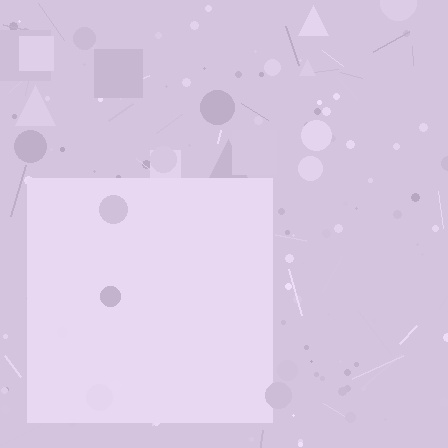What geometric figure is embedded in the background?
A square is embedded in the background.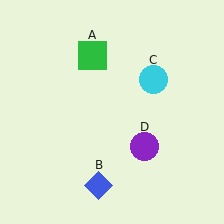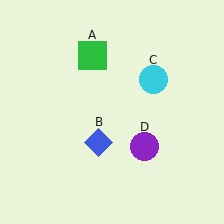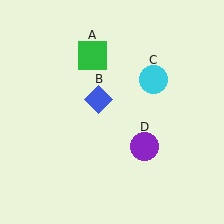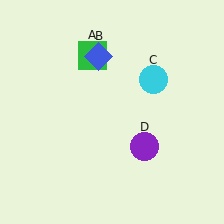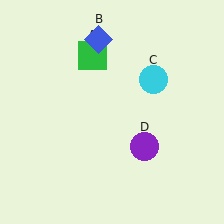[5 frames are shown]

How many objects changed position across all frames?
1 object changed position: blue diamond (object B).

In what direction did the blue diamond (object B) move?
The blue diamond (object B) moved up.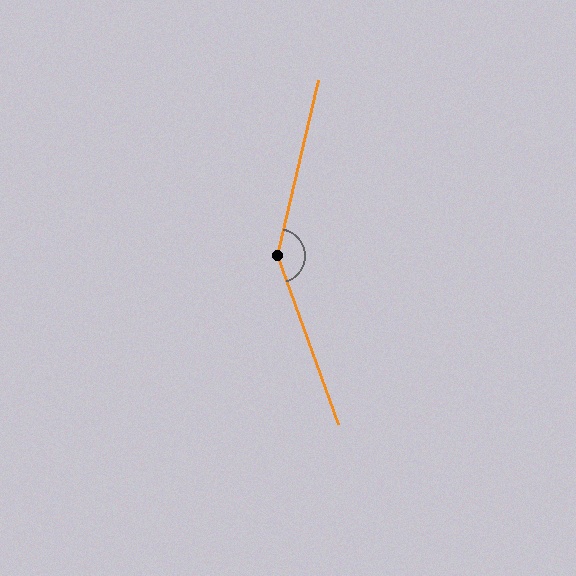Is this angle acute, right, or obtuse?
It is obtuse.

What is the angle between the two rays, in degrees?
Approximately 147 degrees.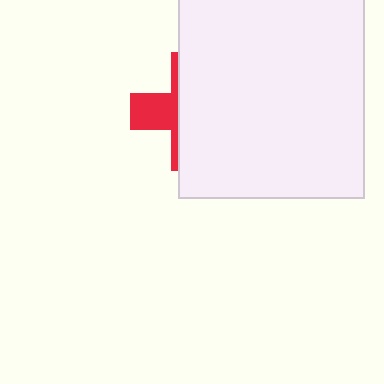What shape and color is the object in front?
The object in front is a white rectangle.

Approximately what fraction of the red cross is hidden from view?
Roughly 70% of the red cross is hidden behind the white rectangle.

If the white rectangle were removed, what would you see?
You would see the complete red cross.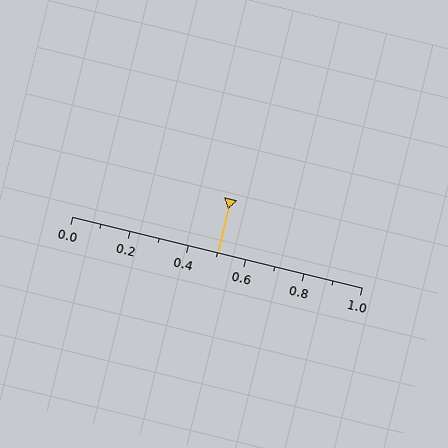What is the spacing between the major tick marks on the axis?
The major ticks are spaced 0.2 apart.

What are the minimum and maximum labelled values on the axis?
The axis runs from 0.0 to 1.0.